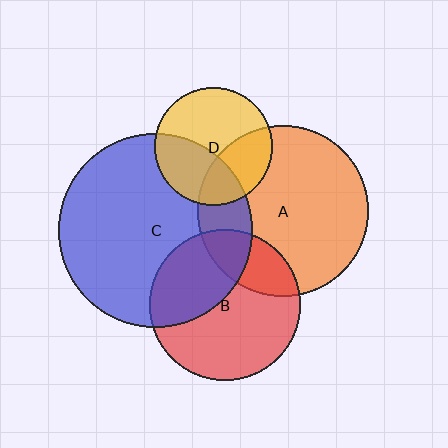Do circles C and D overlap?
Yes.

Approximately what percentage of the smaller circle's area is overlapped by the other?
Approximately 40%.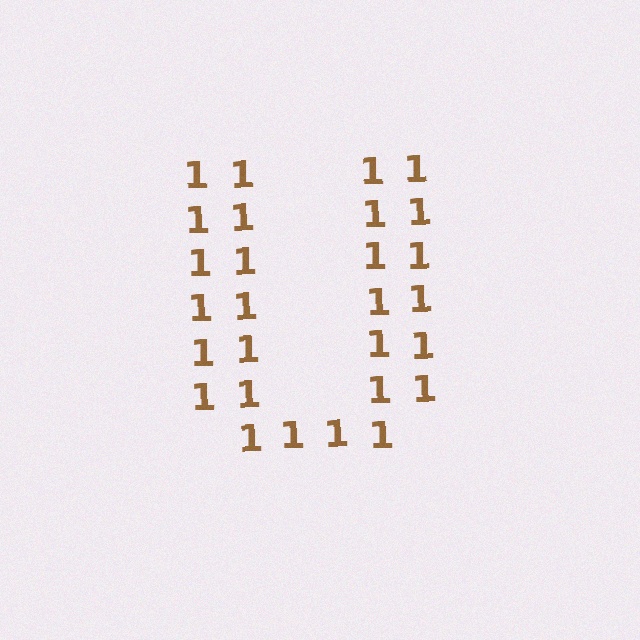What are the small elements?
The small elements are digit 1's.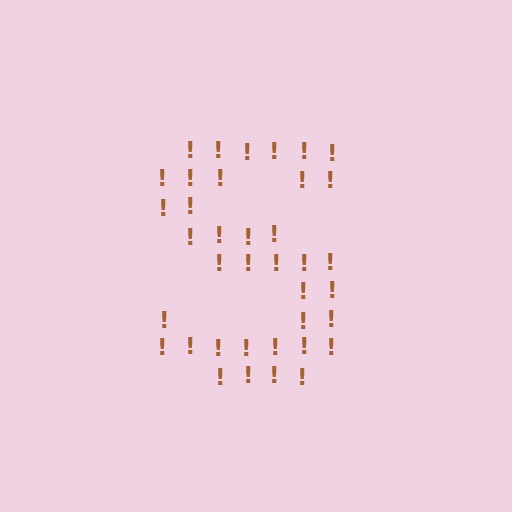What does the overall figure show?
The overall figure shows the letter S.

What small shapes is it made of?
It is made of small exclamation marks.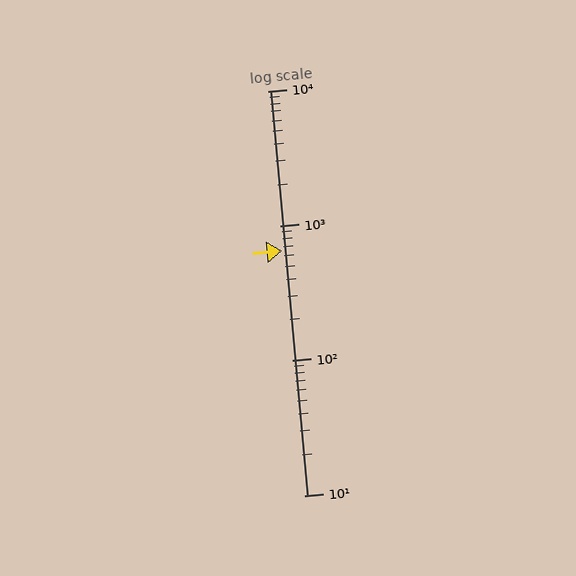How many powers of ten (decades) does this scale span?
The scale spans 3 decades, from 10 to 10000.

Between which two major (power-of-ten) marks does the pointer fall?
The pointer is between 100 and 1000.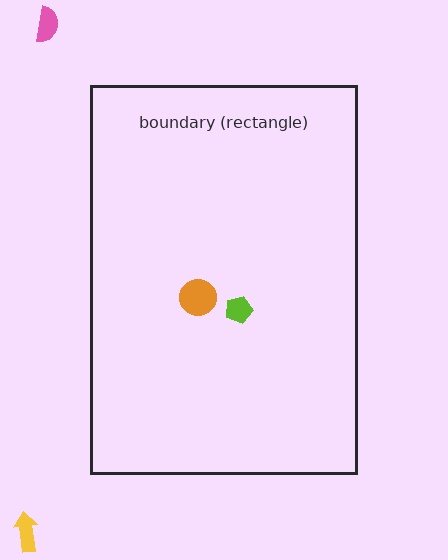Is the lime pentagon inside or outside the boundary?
Inside.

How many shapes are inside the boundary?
2 inside, 2 outside.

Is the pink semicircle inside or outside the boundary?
Outside.